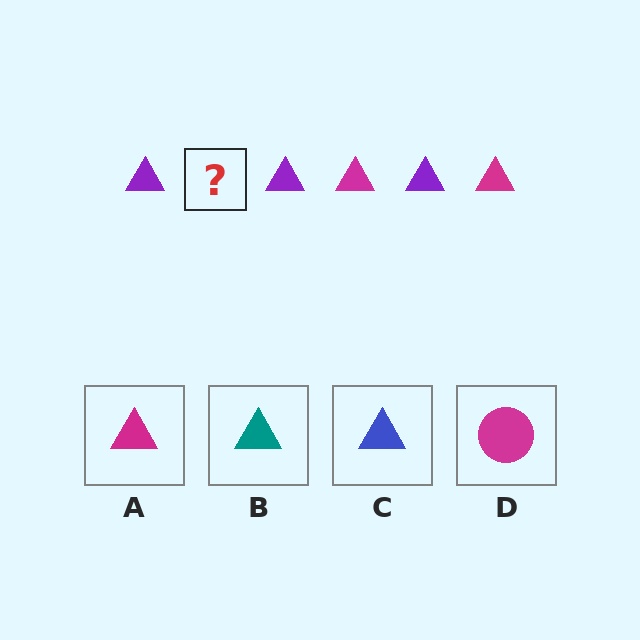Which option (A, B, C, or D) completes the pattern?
A.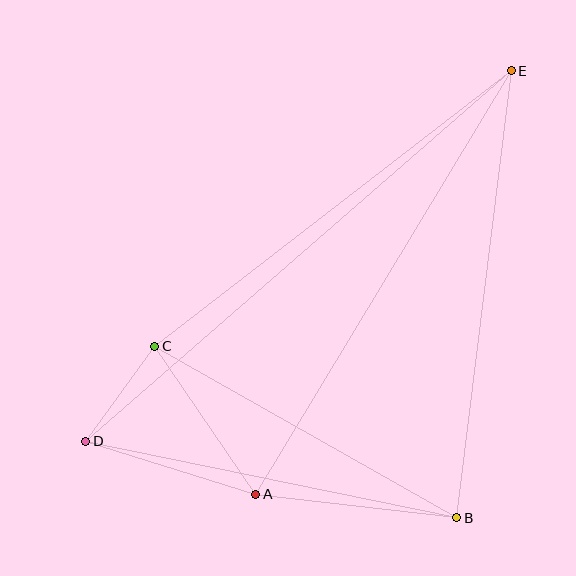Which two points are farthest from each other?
Points D and E are farthest from each other.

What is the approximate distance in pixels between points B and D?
The distance between B and D is approximately 379 pixels.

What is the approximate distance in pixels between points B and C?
The distance between B and C is approximately 348 pixels.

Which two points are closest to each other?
Points C and D are closest to each other.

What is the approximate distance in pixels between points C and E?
The distance between C and E is approximately 451 pixels.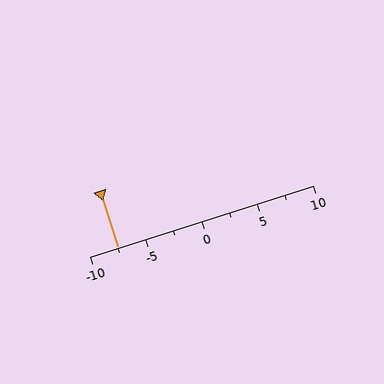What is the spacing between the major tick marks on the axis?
The major ticks are spaced 5 apart.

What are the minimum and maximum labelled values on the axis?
The axis runs from -10 to 10.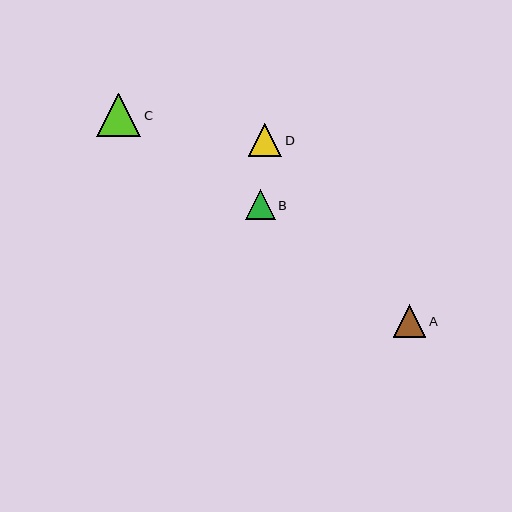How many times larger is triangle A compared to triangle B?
Triangle A is approximately 1.1 times the size of triangle B.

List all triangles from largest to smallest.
From largest to smallest: C, D, A, B.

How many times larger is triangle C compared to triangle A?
Triangle C is approximately 1.3 times the size of triangle A.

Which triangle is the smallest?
Triangle B is the smallest with a size of approximately 29 pixels.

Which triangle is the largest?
Triangle C is the largest with a size of approximately 44 pixels.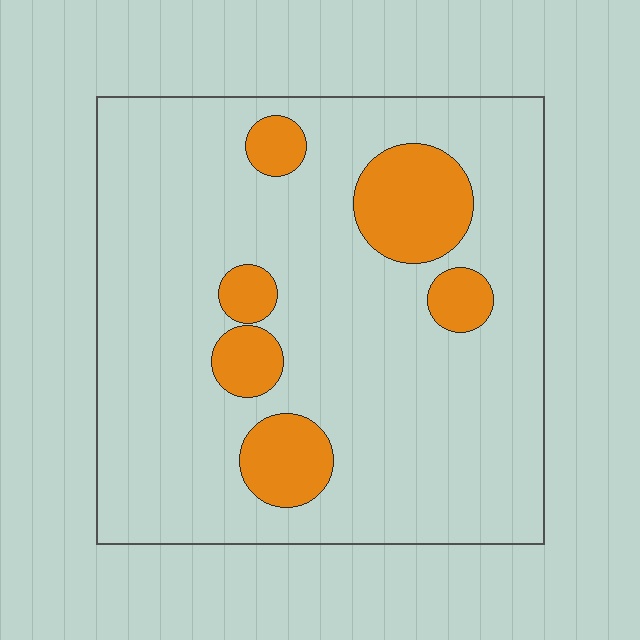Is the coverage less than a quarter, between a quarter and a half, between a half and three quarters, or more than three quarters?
Less than a quarter.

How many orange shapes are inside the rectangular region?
6.